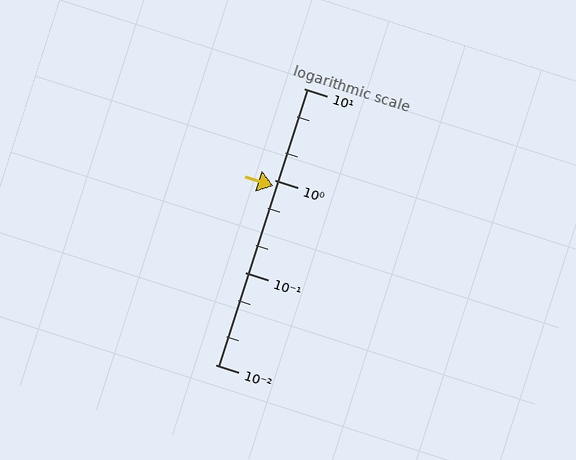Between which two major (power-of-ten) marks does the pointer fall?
The pointer is between 0.1 and 1.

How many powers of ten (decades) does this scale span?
The scale spans 3 decades, from 0.01 to 10.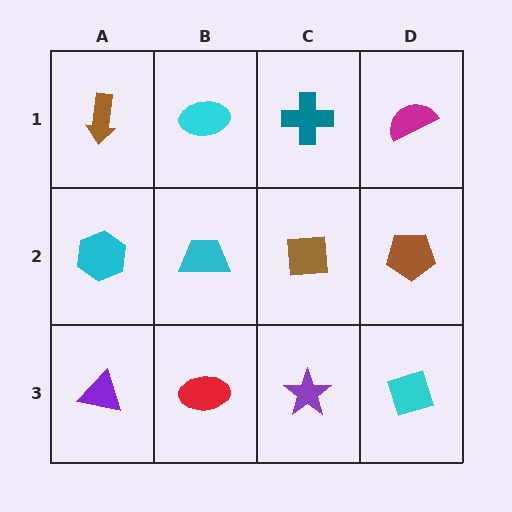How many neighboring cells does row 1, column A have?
2.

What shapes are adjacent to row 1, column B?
A cyan trapezoid (row 2, column B), a brown arrow (row 1, column A), a teal cross (row 1, column C).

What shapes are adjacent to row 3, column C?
A brown square (row 2, column C), a red ellipse (row 3, column B), a cyan diamond (row 3, column D).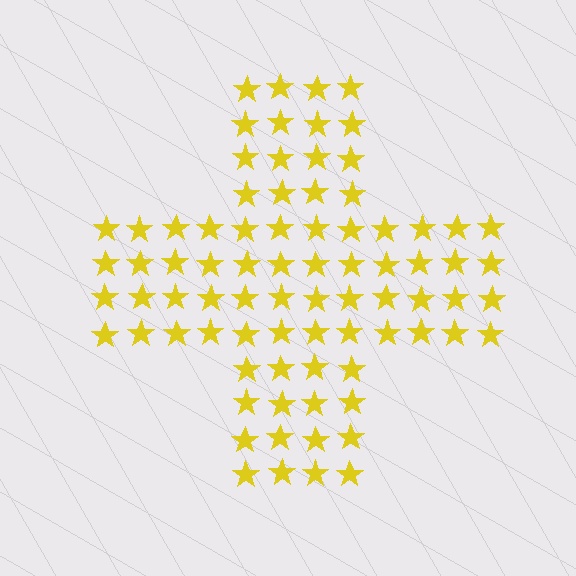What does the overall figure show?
The overall figure shows a cross.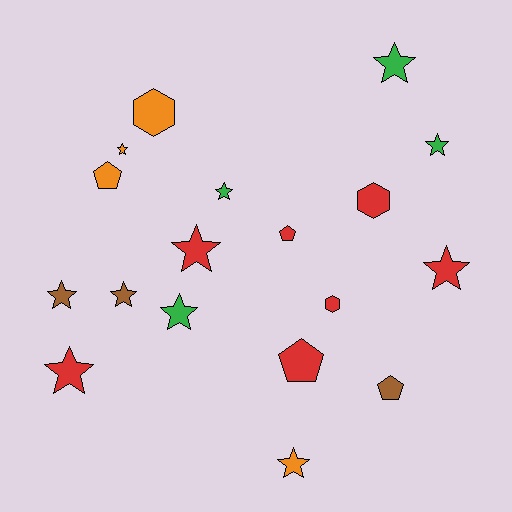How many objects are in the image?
There are 18 objects.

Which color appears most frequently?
Red, with 7 objects.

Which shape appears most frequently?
Star, with 11 objects.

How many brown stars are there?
There are 2 brown stars.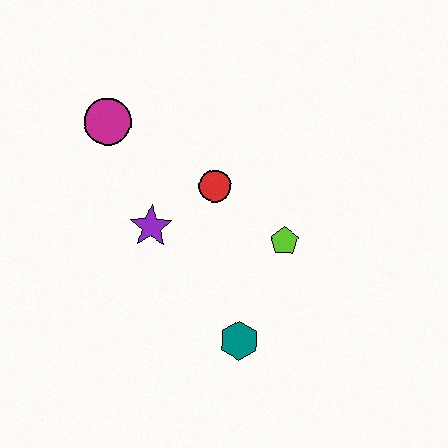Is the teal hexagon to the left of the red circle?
No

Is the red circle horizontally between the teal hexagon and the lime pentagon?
No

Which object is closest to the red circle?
The purple star is closest to the red circle.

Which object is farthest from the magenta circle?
The teal hexagon is farthest from the magenta circle.